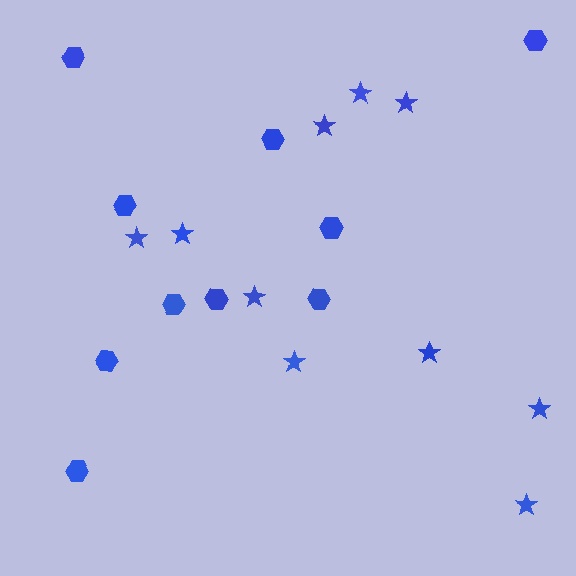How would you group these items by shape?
There are 2 groups: one group of hexagons (10) and one group of stars (10).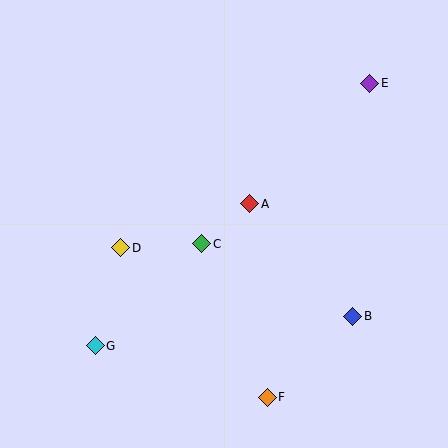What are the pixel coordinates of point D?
Point D is at (121, 248).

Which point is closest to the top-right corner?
Point E is closest to the top-right corner.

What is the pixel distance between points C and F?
The distance between C and F is 167 pixels.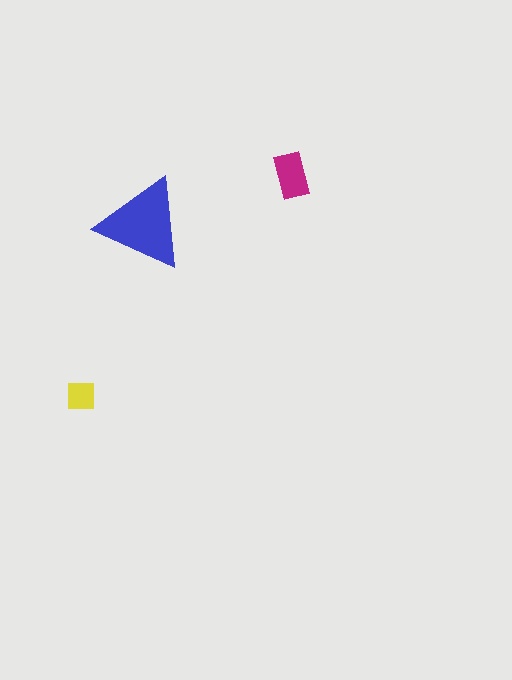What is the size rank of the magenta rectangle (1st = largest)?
2nd.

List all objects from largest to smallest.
The blue triangle, the magenta rectangle, the yellow square.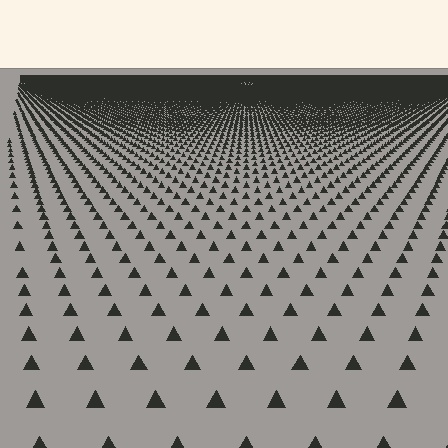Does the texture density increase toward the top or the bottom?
Density increases toward the top.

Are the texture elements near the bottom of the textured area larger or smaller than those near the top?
Larger. Near the bottom, elements are closer to the viewer and appear at a bigger on-screen size.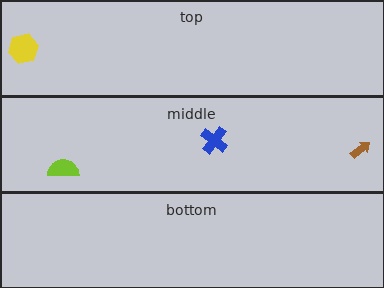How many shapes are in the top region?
1.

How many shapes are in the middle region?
3.